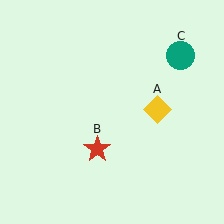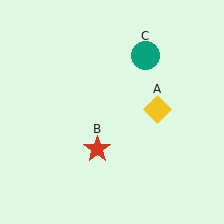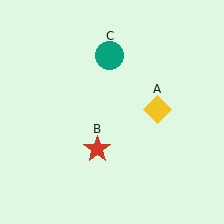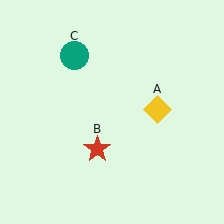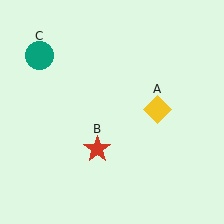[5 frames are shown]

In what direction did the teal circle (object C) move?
The teal circle (object C) moved left.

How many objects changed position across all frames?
1 object changed position: teal circle (object C).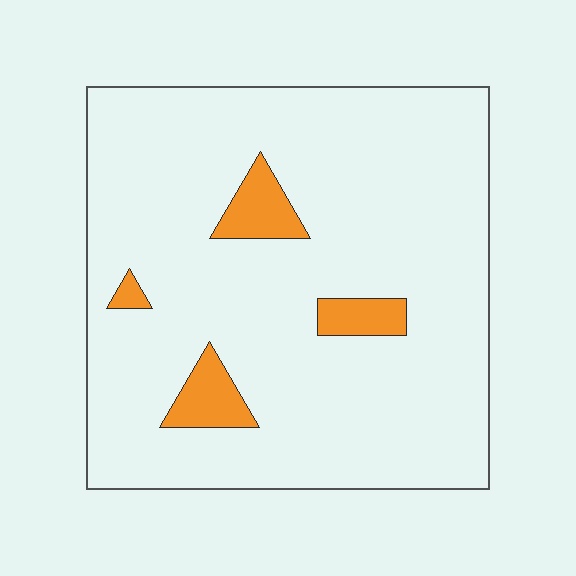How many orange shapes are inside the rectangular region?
4.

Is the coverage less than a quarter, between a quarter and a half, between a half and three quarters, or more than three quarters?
Less than a quarter.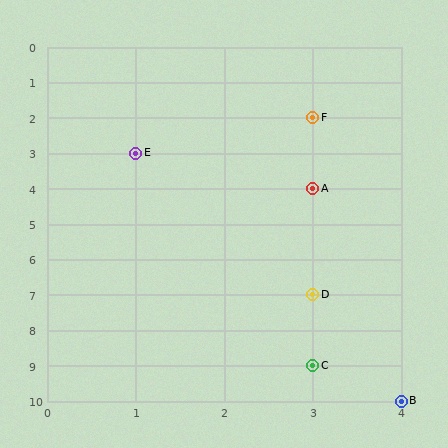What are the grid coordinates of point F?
Point F is at grid coordinates (3, 2).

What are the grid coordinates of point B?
Point B is at grid coordinates (4, 10).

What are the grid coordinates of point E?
Point E is at grid coordinates (1, 3).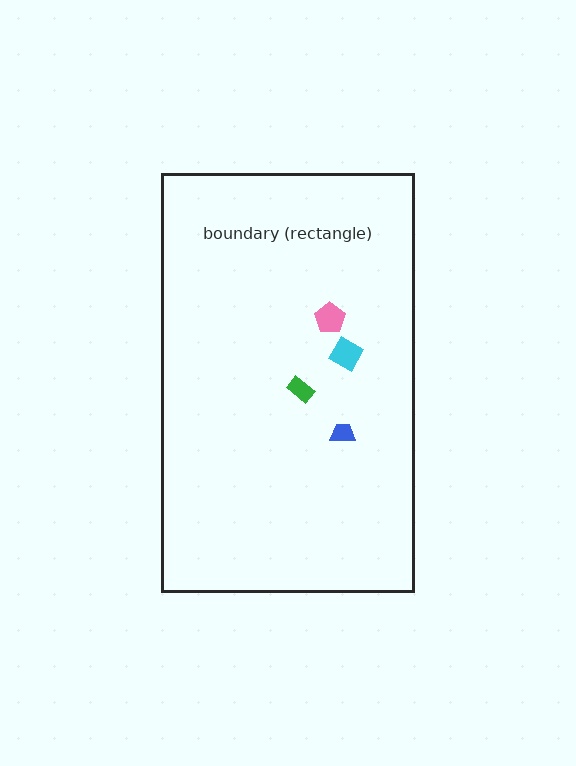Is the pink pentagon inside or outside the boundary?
Inside.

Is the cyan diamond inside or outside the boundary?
Inside.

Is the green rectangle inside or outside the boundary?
Inside.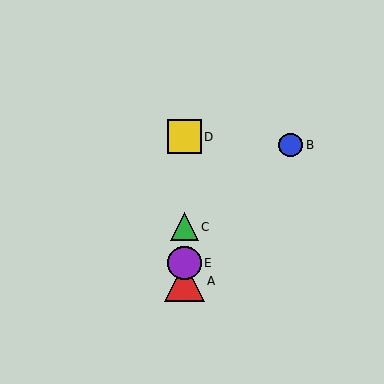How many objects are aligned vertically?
4 objects (A, C, D, E) are aligned vertically.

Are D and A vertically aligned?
Yes, both are at x≈184.